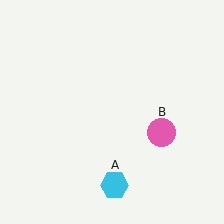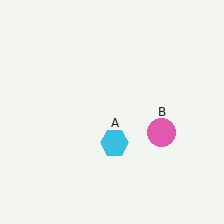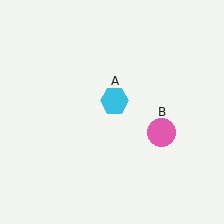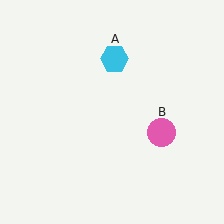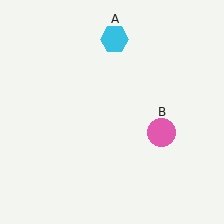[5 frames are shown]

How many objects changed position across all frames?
1 object changed position: cyan hexagon (object A).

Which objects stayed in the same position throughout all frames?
Pink circle (object B) remained stationary.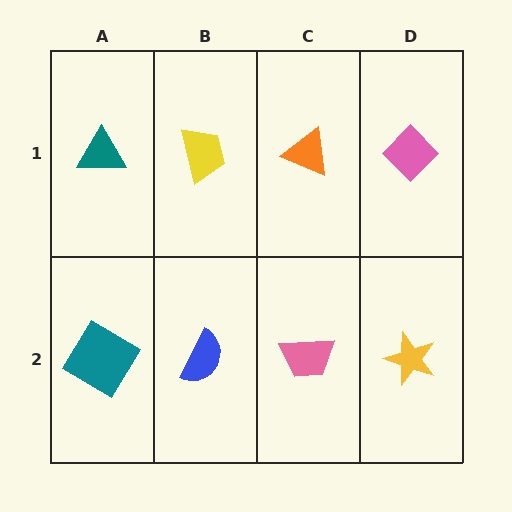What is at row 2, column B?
A blue semicircle.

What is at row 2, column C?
A pink trapezoid.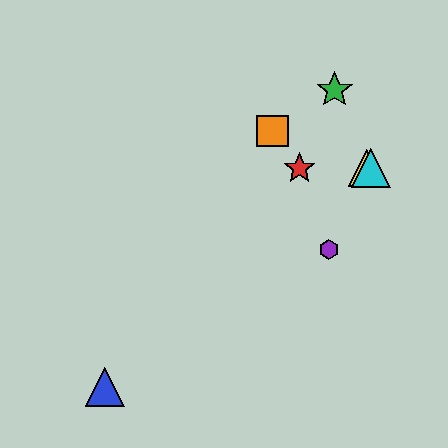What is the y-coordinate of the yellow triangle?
The yellow triangle is at y≈168.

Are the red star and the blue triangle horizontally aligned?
No, the red star is at y≈168 and the blue triangle is at y≈387.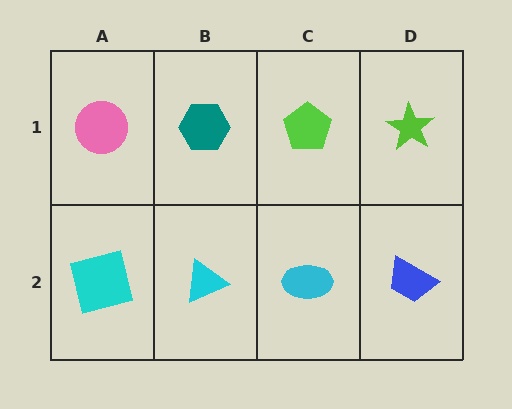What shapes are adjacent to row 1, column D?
A blue trapezoid (row 2, column D), a lime pentagon (row 1, column C).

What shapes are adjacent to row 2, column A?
A pink circle (row 1, column A), a cyan triangle (row 2, column B).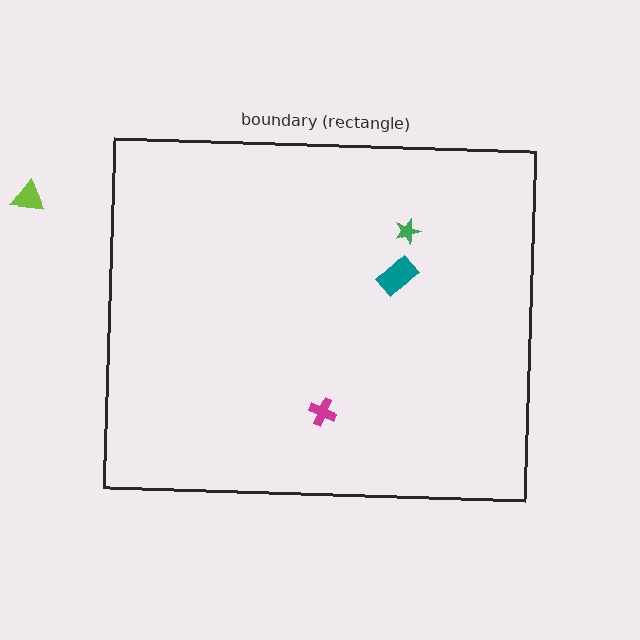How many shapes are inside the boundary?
3 inside, 1 outside.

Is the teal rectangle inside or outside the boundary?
Inside.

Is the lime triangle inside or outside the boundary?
Outside.